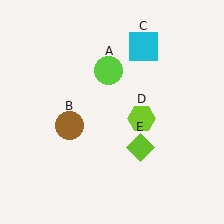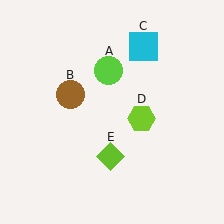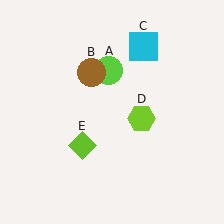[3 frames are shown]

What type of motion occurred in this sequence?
The brown circle (object B), lime diamond (object E) rotated clockwise around the center of the scene.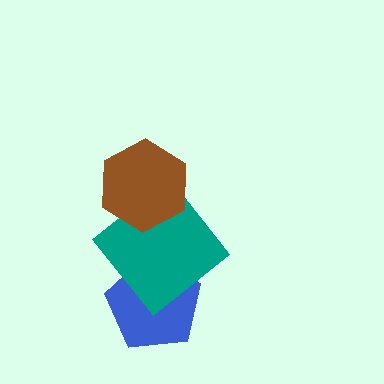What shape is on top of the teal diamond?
The brown hexagon is on top of the teal diamond.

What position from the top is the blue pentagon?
The blue pentagon is 3rd from the top.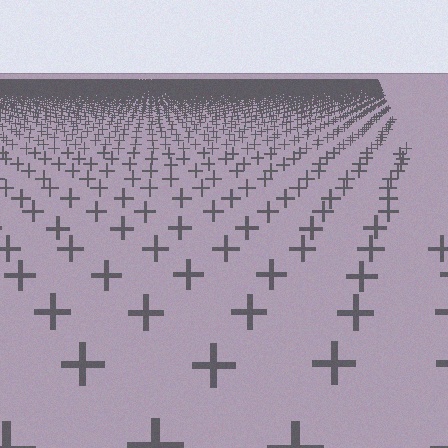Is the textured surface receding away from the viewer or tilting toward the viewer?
The surface is receding away from the viewer. Texture elements get smaller and denser toward the top.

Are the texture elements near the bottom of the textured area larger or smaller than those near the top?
Larger. Near the bottom, elements are closer to the viewer and appear at a bigger on-screen size.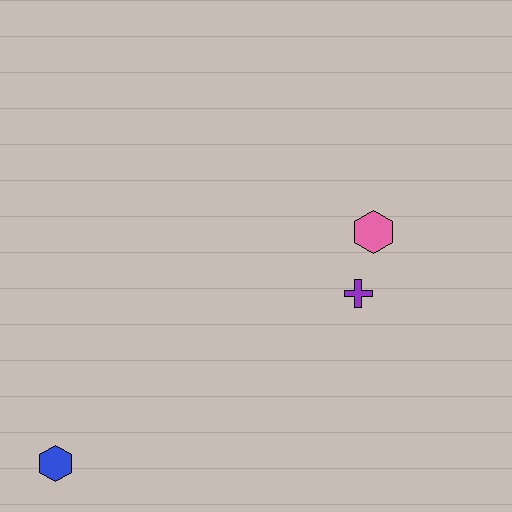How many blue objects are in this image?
There is 1 blue object.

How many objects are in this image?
There are 3 objects.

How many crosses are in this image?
There is 1 cross.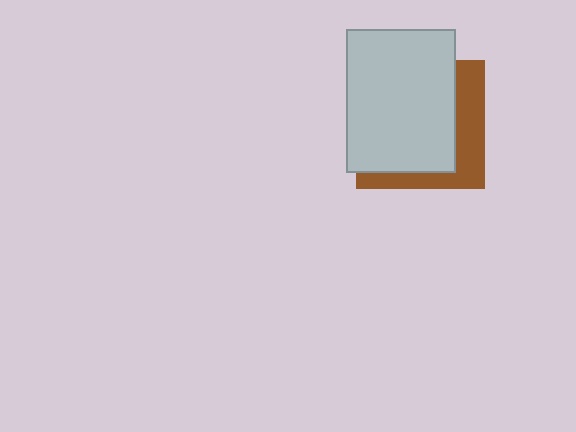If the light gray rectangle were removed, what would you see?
You would see the complete brown square.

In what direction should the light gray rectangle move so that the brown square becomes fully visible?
The light gray rectangle should move toward the upper-left. That is the shortest direction to clear the overlap and leave the brown square fully visible.